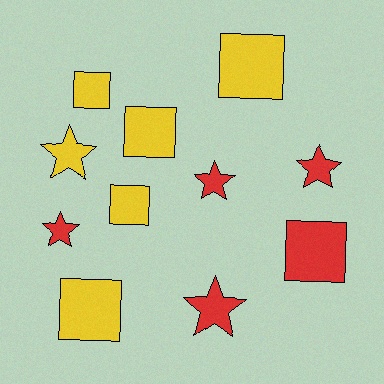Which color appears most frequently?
Yellow, with 6 objects.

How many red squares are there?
There is 1 red square.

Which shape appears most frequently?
Square, with 6 objects.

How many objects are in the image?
There are 11 objects.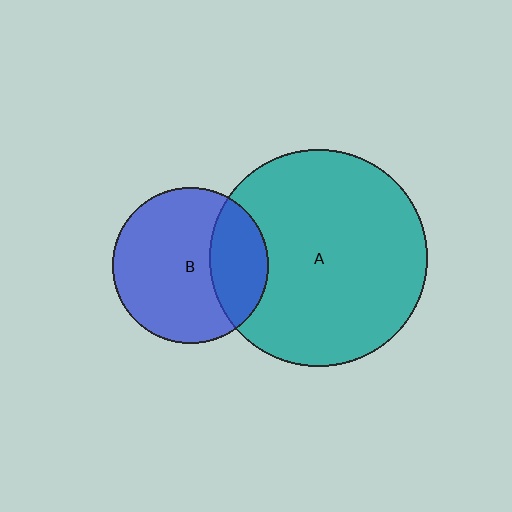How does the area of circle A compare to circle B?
Approximately 1.9 times.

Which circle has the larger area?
Circle A (teal).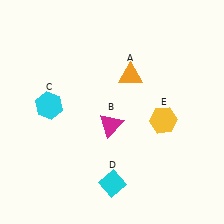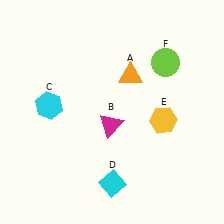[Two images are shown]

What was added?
A lime circle (F) was added in Image 2.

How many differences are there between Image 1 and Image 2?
There is 1 difference between the two images.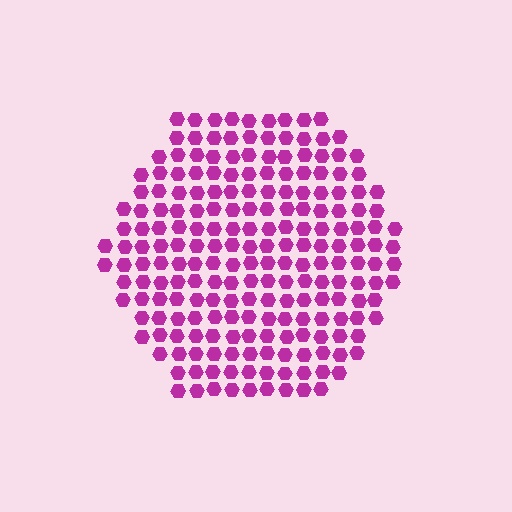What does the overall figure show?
The overall figure shows a hexagon.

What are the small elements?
The small elements are hexagons.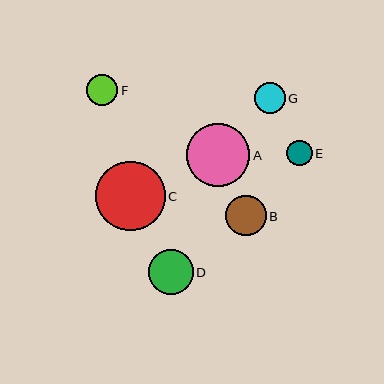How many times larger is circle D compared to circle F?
Circle D is approximately 1.4 times the size of circle F.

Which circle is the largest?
Circle C is the largest with a size of approximately 69 pixels.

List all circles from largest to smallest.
From largest to smallest: C, A, D, B, F, G, E.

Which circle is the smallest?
Circle E is the smallest with a size of approximately 26 pixels.